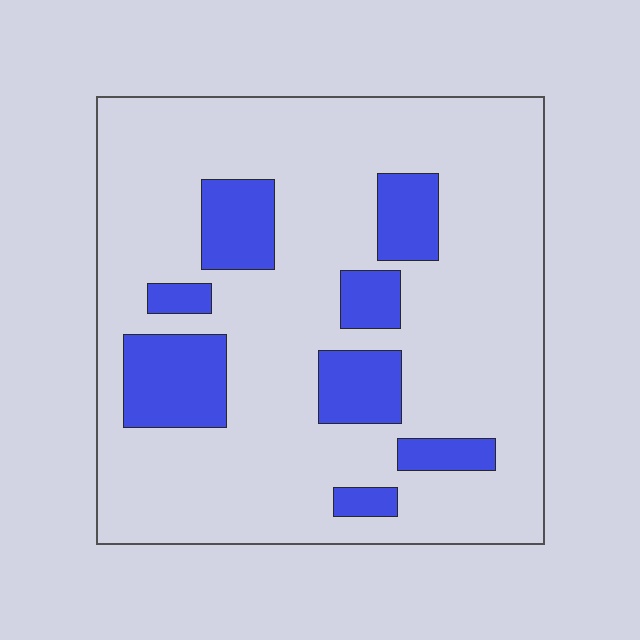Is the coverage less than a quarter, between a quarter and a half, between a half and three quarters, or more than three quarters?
Less than a quarter.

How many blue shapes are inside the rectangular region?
8.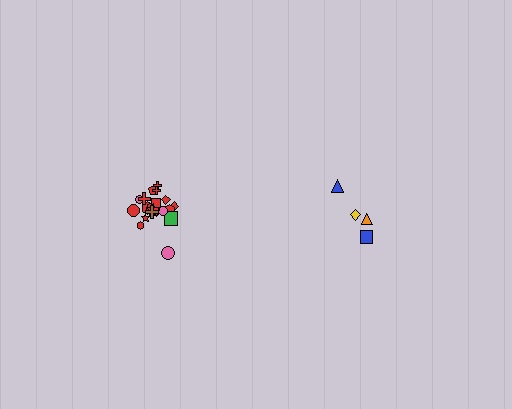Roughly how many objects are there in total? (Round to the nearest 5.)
Roughly 25 objects in total.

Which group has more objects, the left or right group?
The left group.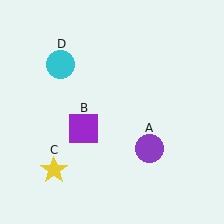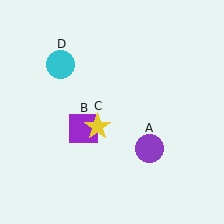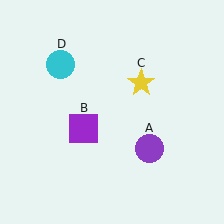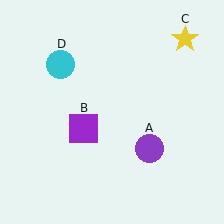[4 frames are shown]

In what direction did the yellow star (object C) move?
The yellow star (object C) moved up and to the right.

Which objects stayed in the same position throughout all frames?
Purple circle (object A) and purple square (object B) and cyan circle (object D) remained stationary.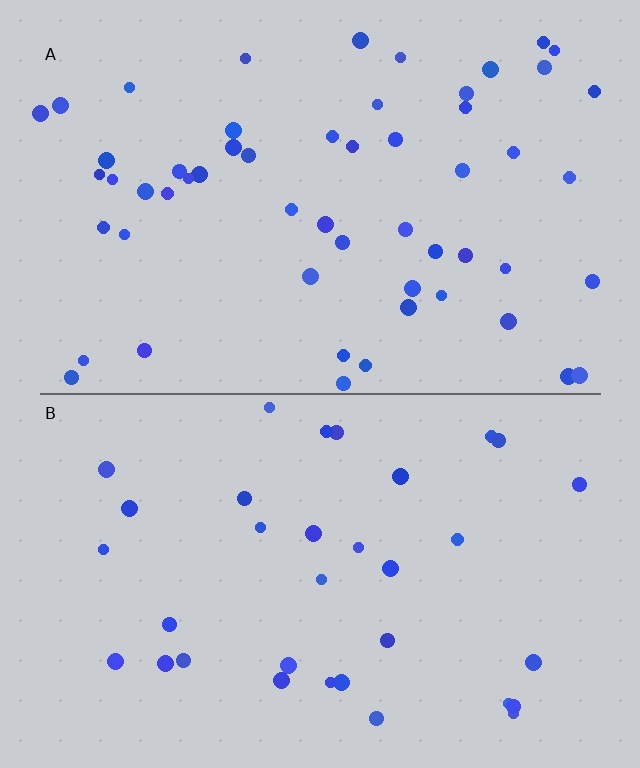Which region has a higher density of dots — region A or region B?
A (the top).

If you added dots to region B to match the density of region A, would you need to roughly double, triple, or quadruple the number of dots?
Approximately double.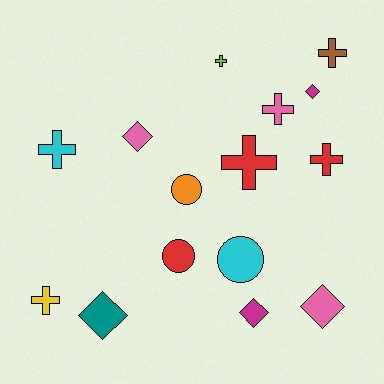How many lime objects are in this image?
There is 1 lime object.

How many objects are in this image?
There are 15 objects.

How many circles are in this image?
There are 3 circles.